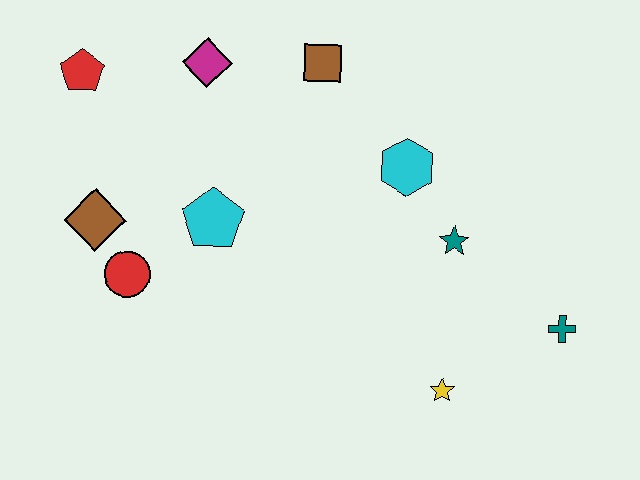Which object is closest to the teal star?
The cyan hexagon is closest to the teal star.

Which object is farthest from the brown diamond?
The teal cross is farthest from the brown diamond.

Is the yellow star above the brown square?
No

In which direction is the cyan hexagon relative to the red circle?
The cyan hexagon is to the right of the red circle.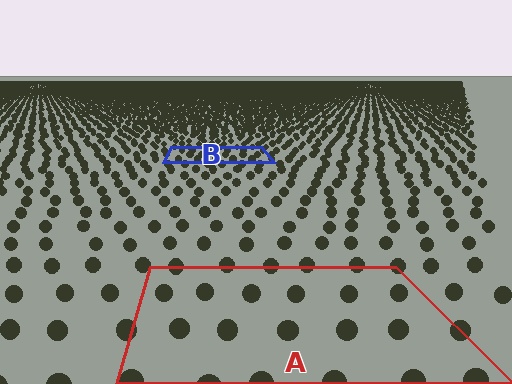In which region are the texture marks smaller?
The texture marks are smaller in region B, because it is farther away.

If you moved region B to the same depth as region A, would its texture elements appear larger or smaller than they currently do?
They would appear larger. At a closer depth, the same texture elements are projected at a bigger on-screen size.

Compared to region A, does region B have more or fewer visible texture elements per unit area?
Region B has more texture elements per unit area — they are packed more densely because it is farther away.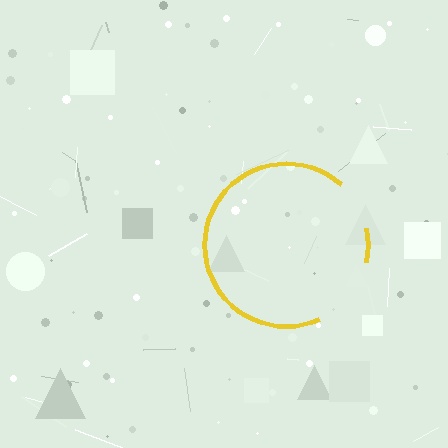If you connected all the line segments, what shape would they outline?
They would outline a circle.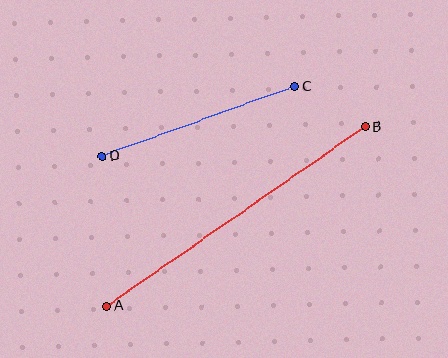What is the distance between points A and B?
The distance is approximately 315 pixels.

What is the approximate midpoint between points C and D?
The midpoint is at approximately (198, 121) pixels.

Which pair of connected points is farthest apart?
Points A and B are farthest apart.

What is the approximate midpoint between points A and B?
The midpoint is at approximately (236, 216) pixels.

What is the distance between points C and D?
The distance is approximately 204 pixels.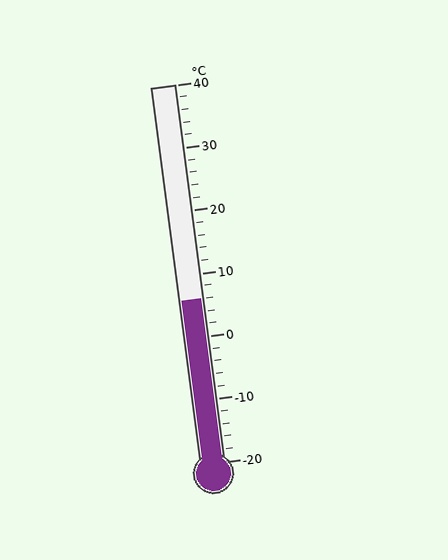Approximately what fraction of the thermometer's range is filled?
The thermometer is filled to approximately 45% of its range.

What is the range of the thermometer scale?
The thermometer scale ranges from -20°C to 40°C.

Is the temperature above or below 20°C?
The temperature is below 20°C.